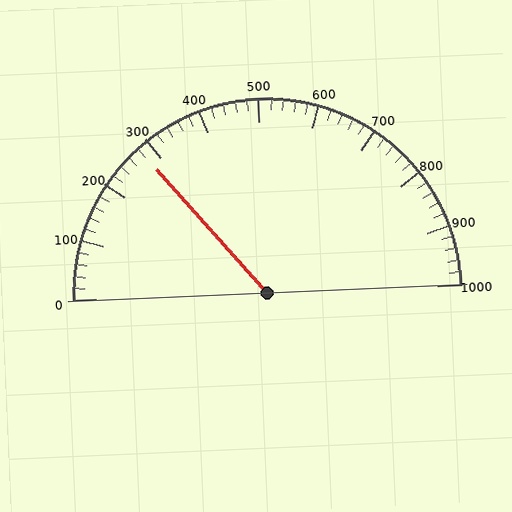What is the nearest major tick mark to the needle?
The nearest major tick mark is 300.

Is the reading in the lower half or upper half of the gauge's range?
The reading is in the lower half of the range (0 to 1000).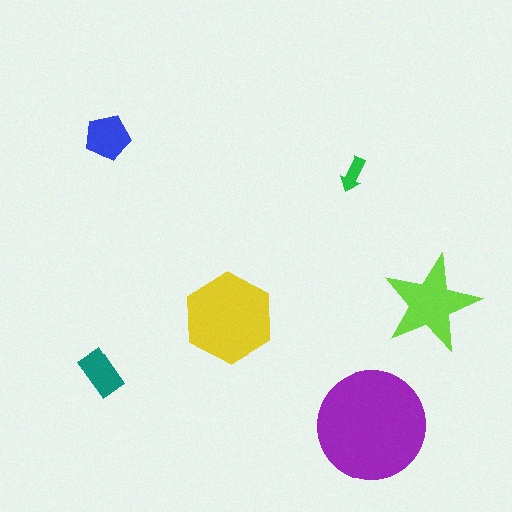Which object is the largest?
The purple circle.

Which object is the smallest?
The green arrow.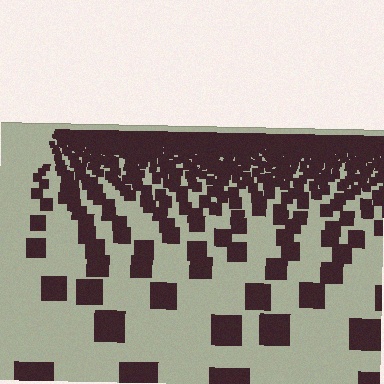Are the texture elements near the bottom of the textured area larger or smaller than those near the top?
Larger. Near the bottom, elements are closer to the viewer and appear at a bigger on-screen size.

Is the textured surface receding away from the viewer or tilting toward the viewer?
The surface is receding away from the viewer. Texture elements get smaller and denser toward the top.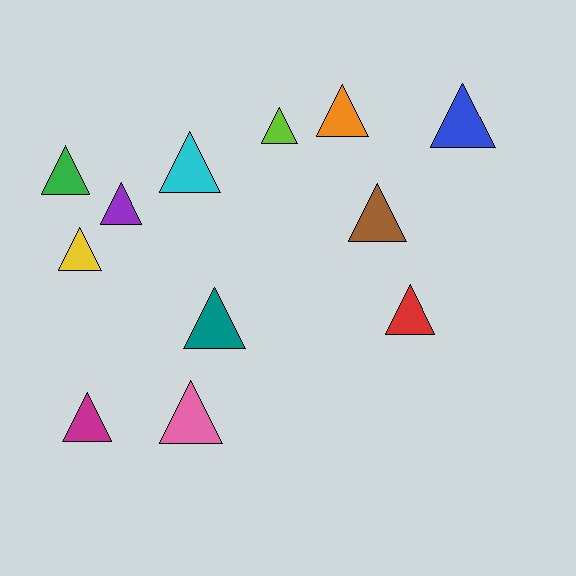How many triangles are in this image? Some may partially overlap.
There are 12 triangles.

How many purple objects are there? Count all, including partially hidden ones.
There is 1 purple object.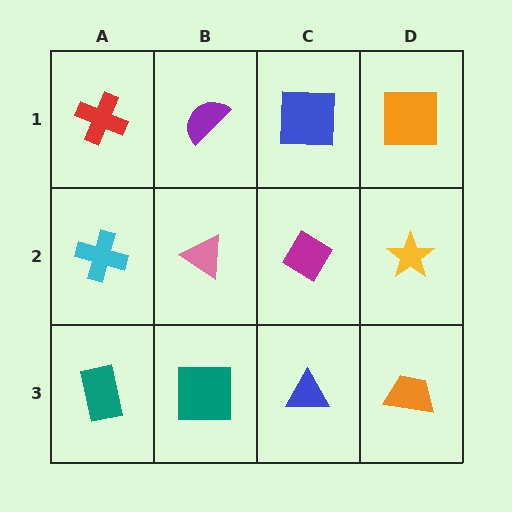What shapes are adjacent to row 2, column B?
A purple semicircle (row 1, column B), a teal square (row 3, column B), a cyan cross (row 2, column A), a magenta diamond (row 2, column C).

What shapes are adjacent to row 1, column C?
A magenta diamond (row 2, column C), a purple semicircle (row 1, column B), an orange square (row 1, column D).